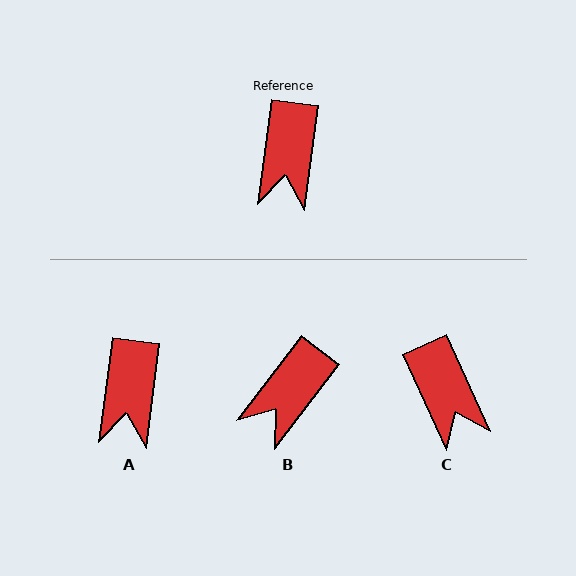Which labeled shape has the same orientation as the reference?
A.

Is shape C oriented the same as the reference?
No, it is off by about 32 degrees.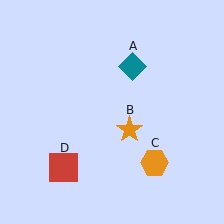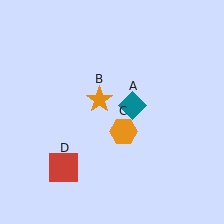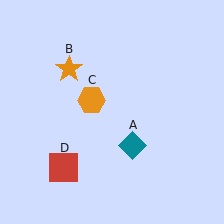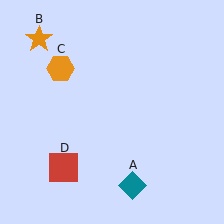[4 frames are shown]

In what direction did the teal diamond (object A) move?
The teal diamond (object A) moved down.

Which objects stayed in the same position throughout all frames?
Red square (object D) remained stationary.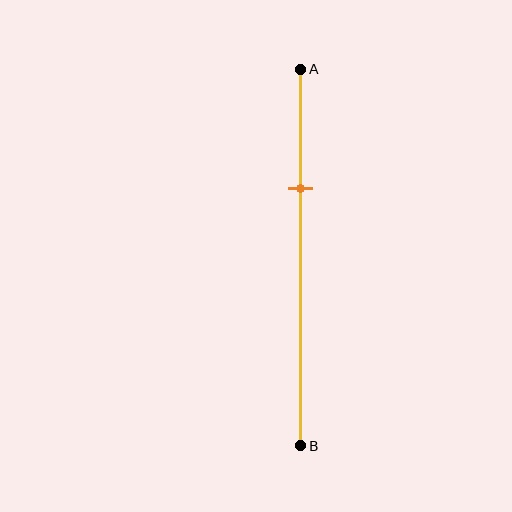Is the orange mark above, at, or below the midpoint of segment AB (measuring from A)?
The orange mark is above the midpoint of segment AB.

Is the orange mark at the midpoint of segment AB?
No, the mark is at about 30% from A, not at the 50% midpoint.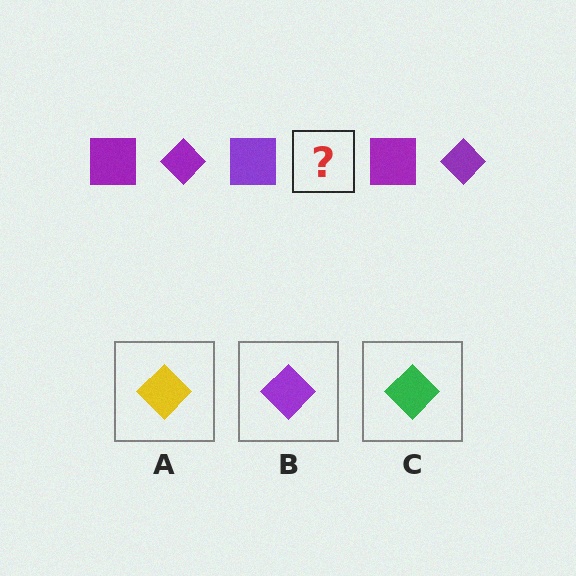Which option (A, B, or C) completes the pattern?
B.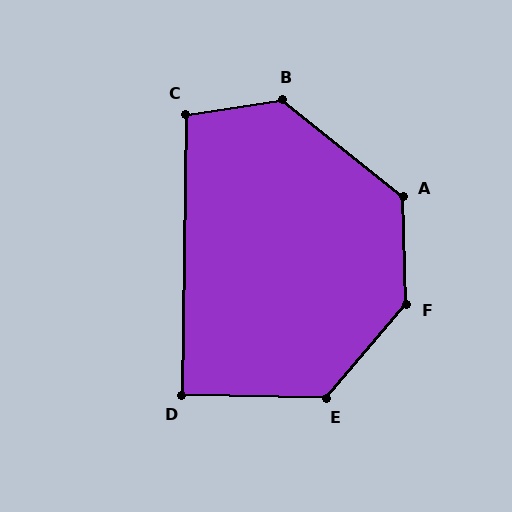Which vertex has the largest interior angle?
F, at approximately 137 degrees.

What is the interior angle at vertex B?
Approximately 133 degrees (obtuse).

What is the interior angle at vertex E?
Approximately 130 degrees (obtuse).